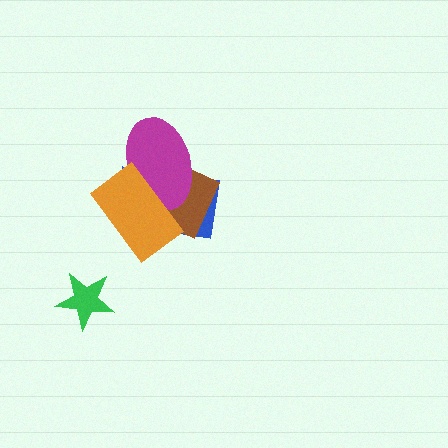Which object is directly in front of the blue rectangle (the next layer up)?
The brown square is directly in front of the blue rectangle.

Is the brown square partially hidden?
Yes, it is partially covered by another shape.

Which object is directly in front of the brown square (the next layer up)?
The magenta ellipse is directly in front of the brown square.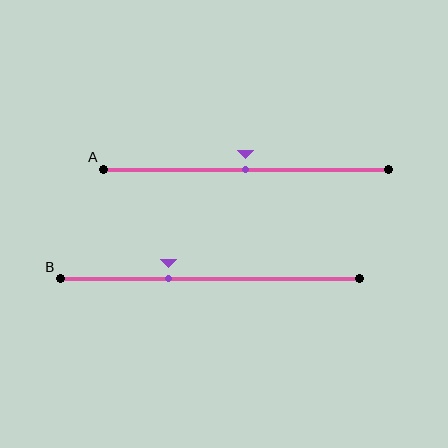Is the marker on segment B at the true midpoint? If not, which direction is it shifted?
No, the marker on segment B is shifted to the left by about 14% of the segment length.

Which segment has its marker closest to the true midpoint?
Segment A has its marker closest to the true midpoint.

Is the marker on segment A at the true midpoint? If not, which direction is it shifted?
Yes, the marker on segment A is at the true midpoint.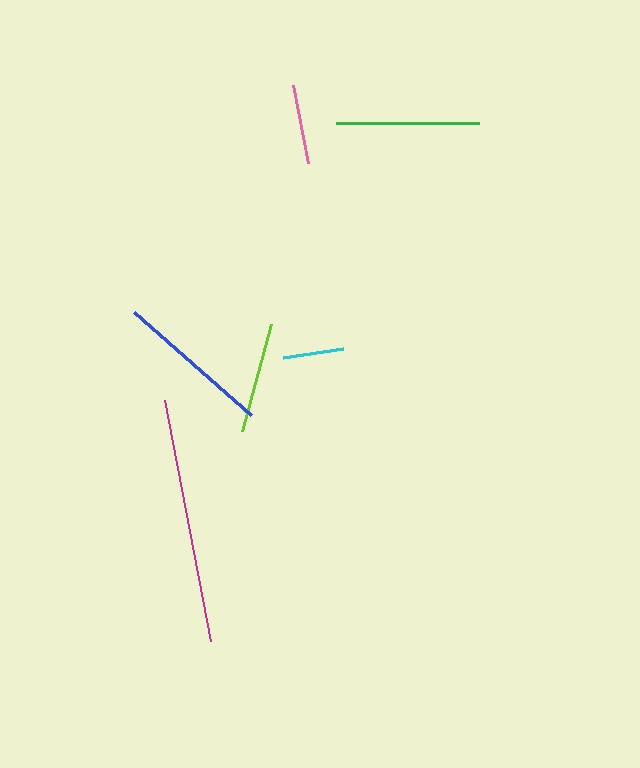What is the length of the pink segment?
The pink segment is approximately 80 pixels long.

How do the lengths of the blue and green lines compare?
The blue and green lines are approximately the same length.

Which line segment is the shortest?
The cyan line is the shortest at approximately 61 pixels.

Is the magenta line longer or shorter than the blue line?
The magenta line is longer than the blue line.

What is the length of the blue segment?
The blue segment is approximately 156 pixels long.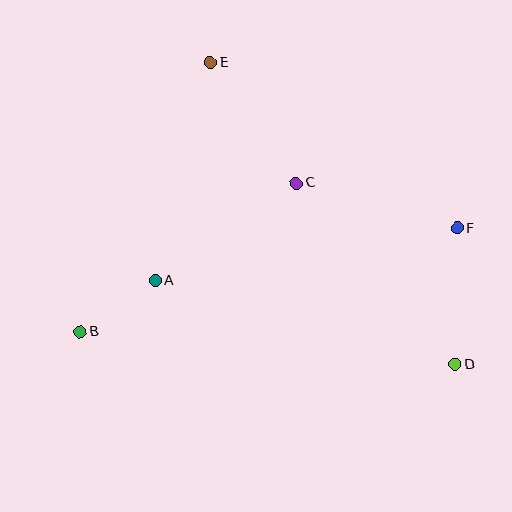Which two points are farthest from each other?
Points B and F are farthest from each other.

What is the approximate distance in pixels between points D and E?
The distance between D and E is approximately 388 pixels.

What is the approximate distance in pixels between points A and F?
The distance between A and F is approximately 306 pixels.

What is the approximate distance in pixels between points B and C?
The distance between B and C is approximately 262 pixels.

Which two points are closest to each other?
Points A and B are closest to each other.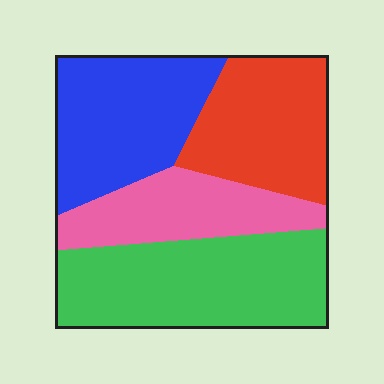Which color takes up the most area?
Green, at roughly 35%.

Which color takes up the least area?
Pink, at roughly 20%.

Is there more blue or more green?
Green.